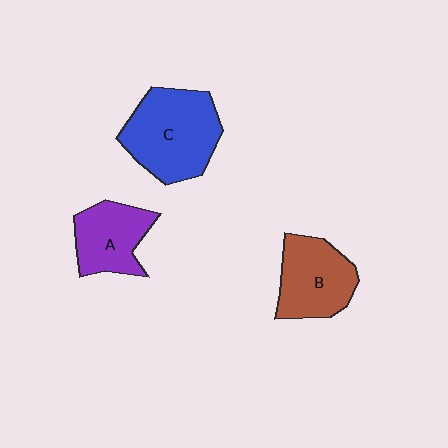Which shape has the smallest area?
Shape A (purple).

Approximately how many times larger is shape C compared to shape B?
Approximately 1.3 times.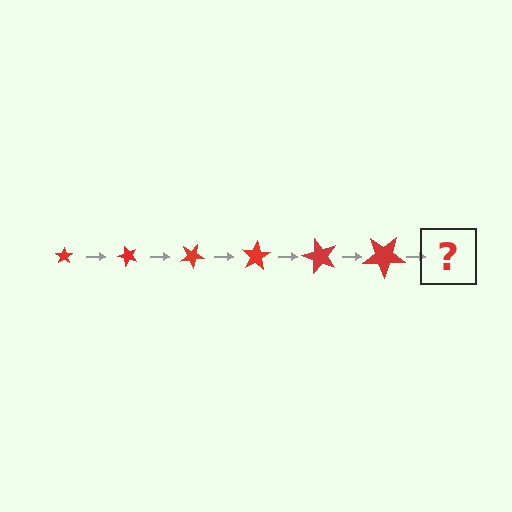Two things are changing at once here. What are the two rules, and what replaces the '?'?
The two rules are that the star grows larger each step and it rotates 50 degrees each step. The '?' should be a star, larger than the previous one and rotated 300 degrees from the start.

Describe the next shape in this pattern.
It should be a star, larger than the previous one and rotated 300 degrees from the start.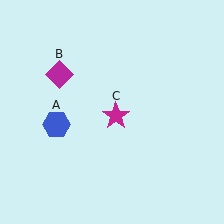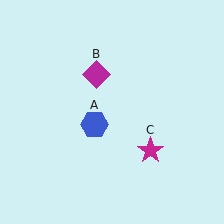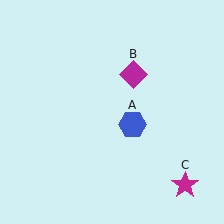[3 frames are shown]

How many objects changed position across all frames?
3 objects changed position: blue hexagon (object A), magenta diamond (object B), magenta star (object C).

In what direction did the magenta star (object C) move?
The magenta star (object C) moved down and to the right.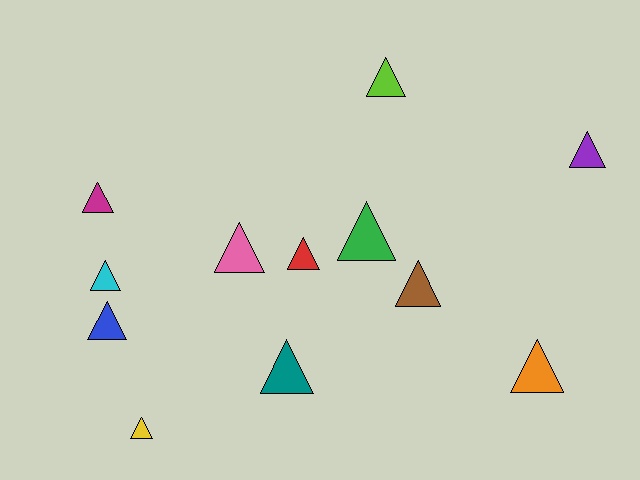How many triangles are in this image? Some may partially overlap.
There are 12 triangles.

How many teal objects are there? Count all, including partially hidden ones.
There is 1 teal object.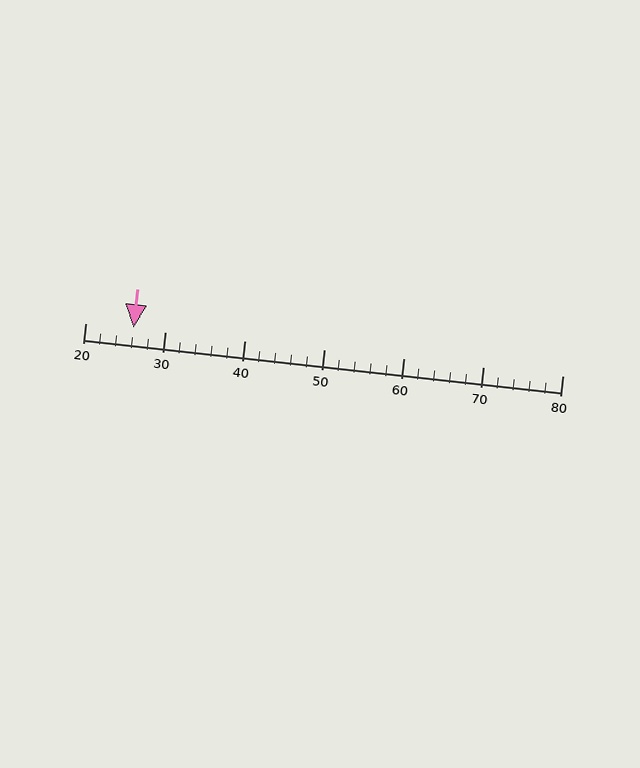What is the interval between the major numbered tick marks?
The major tick marks are spaced 10 units apart.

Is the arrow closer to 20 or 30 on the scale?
The arrow is closer to 30.